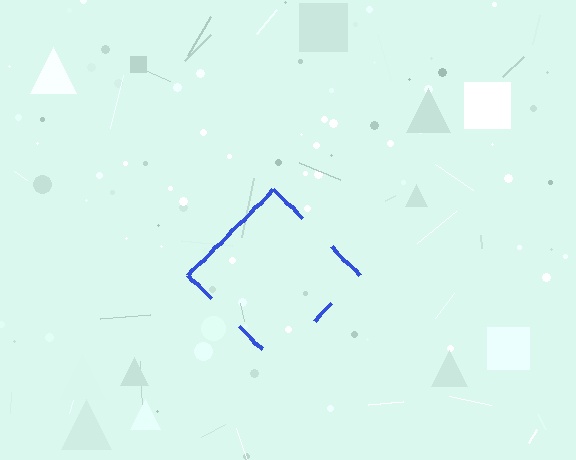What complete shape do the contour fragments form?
The contour fragments form a diamond.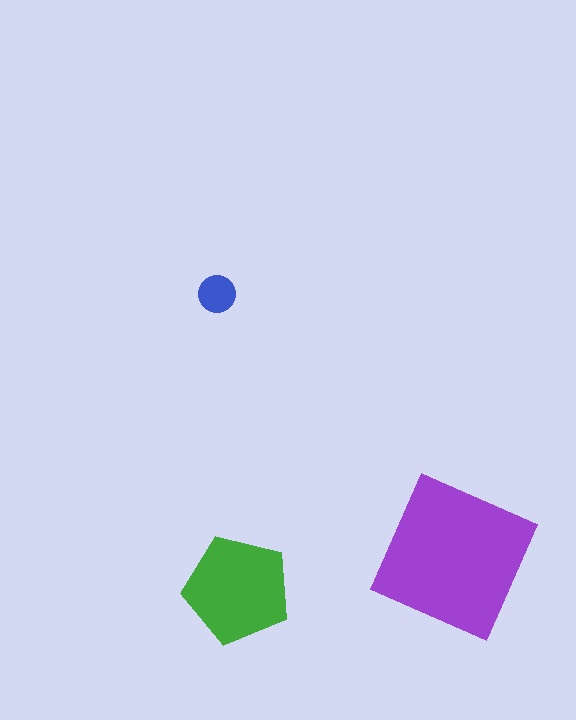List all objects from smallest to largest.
The blue circle, the green pentagon, the purple square.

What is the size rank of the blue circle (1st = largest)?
3rd.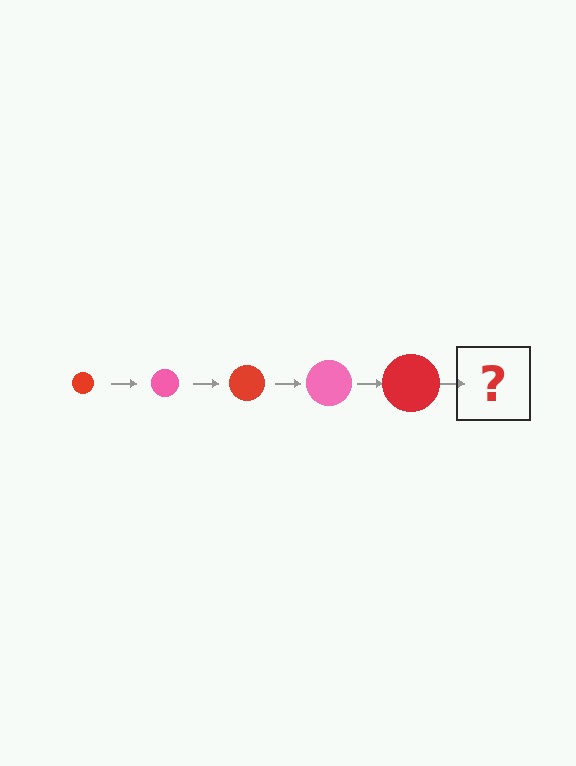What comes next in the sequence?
The next element should be a pink circle, larger than the previous one.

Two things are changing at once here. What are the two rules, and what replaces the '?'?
The two rules are that the circle grows larger each step and the color cycles through red and pink. The '?' should be a pink circle, larger than the previous one.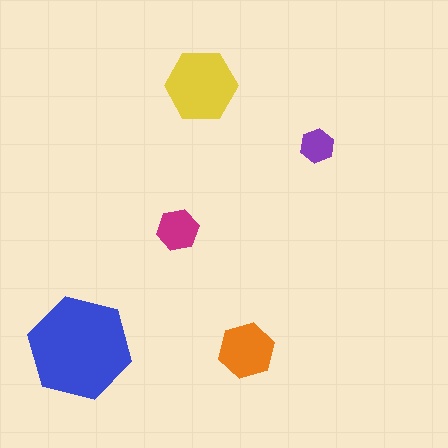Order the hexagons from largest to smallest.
the blue one, the yellow one, the orange one, the magenta one, the purple one.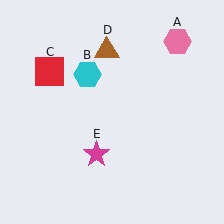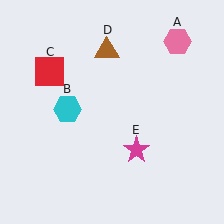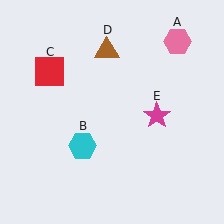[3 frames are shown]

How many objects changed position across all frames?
2 objects changed position: cyan hexagon (object B), magenta star (object E).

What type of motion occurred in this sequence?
The cyan hexagon (object B), magenta star (object E) rotated counterclockwise around the center of the scene.